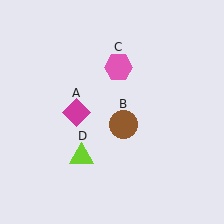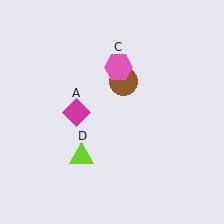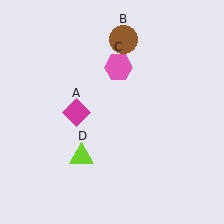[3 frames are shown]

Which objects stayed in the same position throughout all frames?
Magenta diamond (object A) and pink hexagon (object C) and lime triangle (object D) remained stationary.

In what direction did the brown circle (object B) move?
The brown circle (object B) moved up.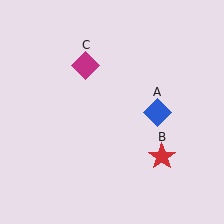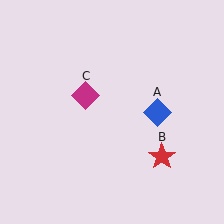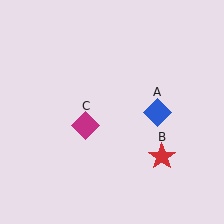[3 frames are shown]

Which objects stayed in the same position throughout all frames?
Blue diamond (object A) and red star (object B) remained stationary.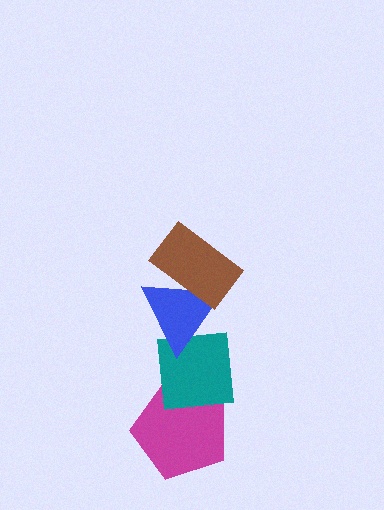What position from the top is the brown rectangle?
The brown rectangle is 1st from the top.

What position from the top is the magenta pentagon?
The magenta pentagon is 4th from the top.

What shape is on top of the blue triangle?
The brown rectangle is on top of the blue triangle.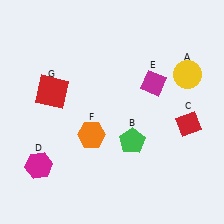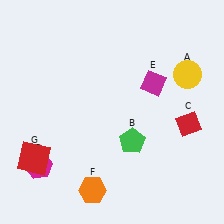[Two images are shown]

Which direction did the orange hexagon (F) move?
The orange hexagon (F) moved down.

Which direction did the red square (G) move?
The red square (G) moved down.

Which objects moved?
The objects that moved are: the orange hexagon (F), the red square (G).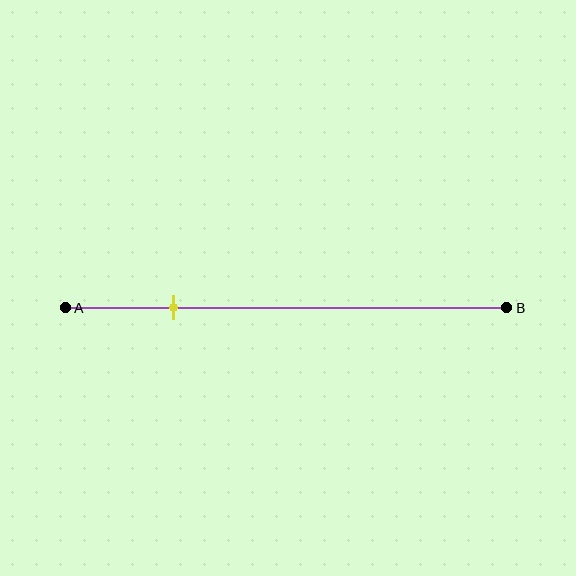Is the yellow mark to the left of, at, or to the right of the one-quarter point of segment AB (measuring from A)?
The yellow mark is approximately at the one-quarter point of segment AB.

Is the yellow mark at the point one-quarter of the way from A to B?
Yes, the mark is approximately at the one-quarter point.